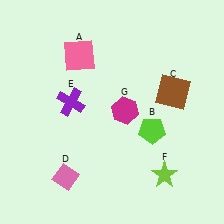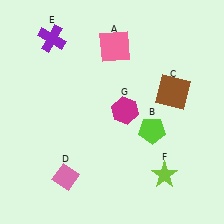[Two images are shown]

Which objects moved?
The objects that moved are: the pink square (A), the purple cross (E).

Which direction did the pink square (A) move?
The pink square (A) moved right.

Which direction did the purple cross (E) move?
The purple cross (E) moved up.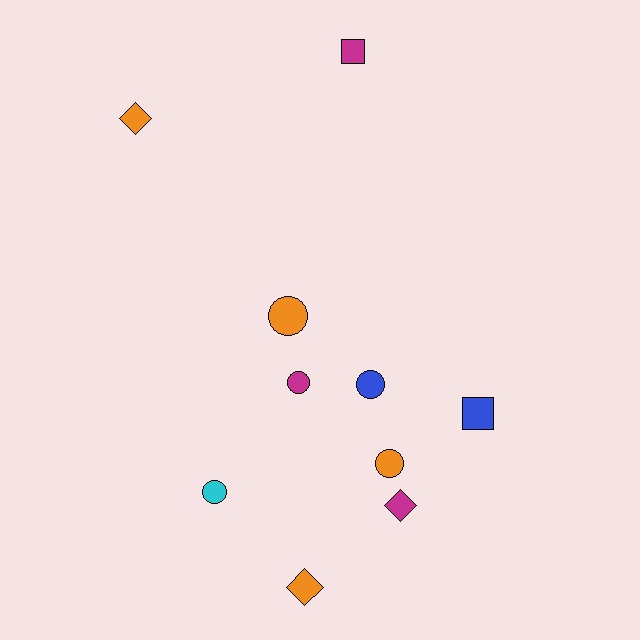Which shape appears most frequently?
Circle, with 5 objects.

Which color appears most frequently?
Orange, with 4 objects.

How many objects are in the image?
There are 10 objects.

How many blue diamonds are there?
There are no blue diamonds.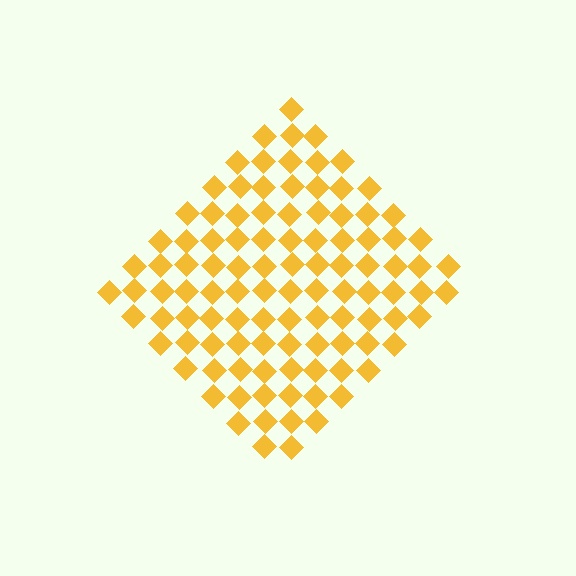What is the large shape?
The large shape is a diamond.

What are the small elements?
The small elements are diamonds.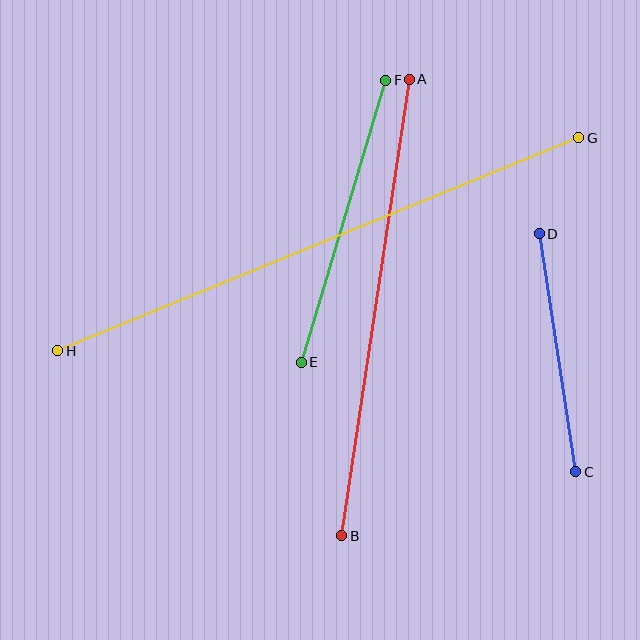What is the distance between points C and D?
The distance is approximately 241 pixels.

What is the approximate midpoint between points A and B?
The midpoint is at approximately (376, 307) pixels.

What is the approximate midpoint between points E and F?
The midpoint is at approximately (344, 221) pixels.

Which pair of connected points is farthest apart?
Points G and H are farthest apart.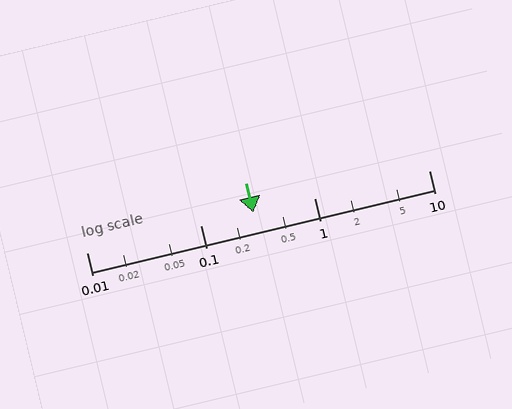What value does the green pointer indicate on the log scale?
The pointer indicates approximately 0.29.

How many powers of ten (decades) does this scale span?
The scale spans 3 decades, from 0.01 to 10.